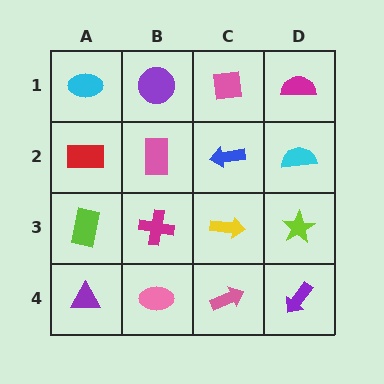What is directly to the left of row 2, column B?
A red rectangle.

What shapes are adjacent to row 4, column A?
A lime rectangle (row 3, column A), a pink ellipse (row 4, column B).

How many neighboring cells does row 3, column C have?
4.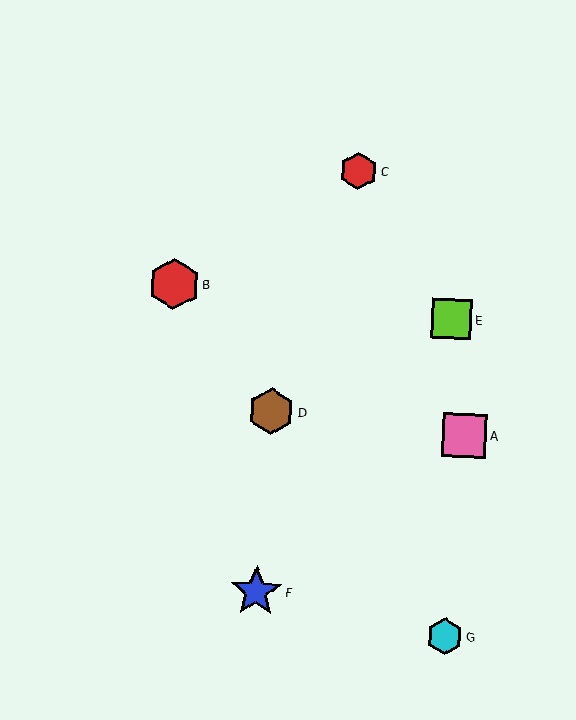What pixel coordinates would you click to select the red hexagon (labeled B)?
Click at (174, 284) to select the red hexagon B.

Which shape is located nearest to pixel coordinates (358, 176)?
The red hexagon (labeled C) at (358, 171) is nearest to that location.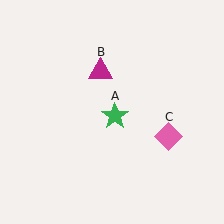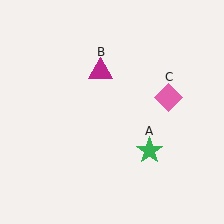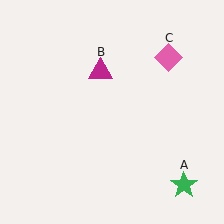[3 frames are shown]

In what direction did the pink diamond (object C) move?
The pink diamond (object C) moved up.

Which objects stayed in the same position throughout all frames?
Magenta triangle (object B) remained stationary.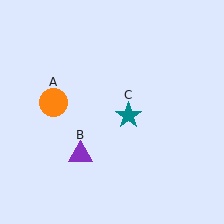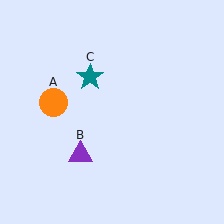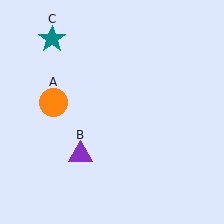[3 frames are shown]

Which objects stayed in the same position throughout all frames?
Orange circle (object A) and purple triangle (object B) remained stationary.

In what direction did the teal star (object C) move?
The teal star (object C) moved up and to the left.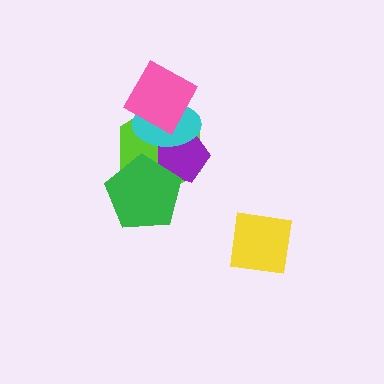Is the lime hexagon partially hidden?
Yes, it is partially covered by another shape.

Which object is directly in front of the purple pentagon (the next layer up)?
The cyan ellipse is directly in front of the purple pentagon.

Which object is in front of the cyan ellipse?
The pink square is in front of the cyan ellipse.